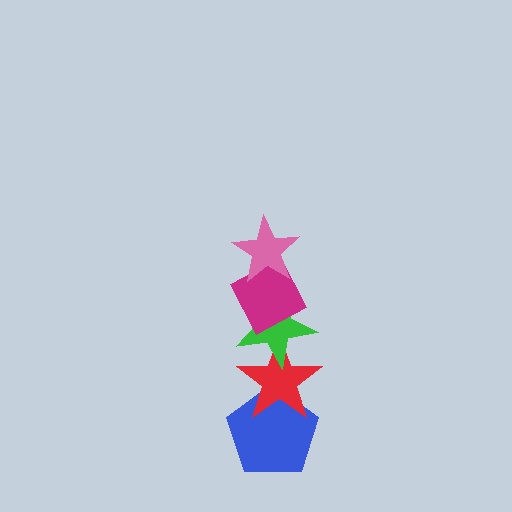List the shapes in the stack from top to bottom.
From top to bottom: the pink star, the magenta diamond, the green star, the red star, the blue pentagon.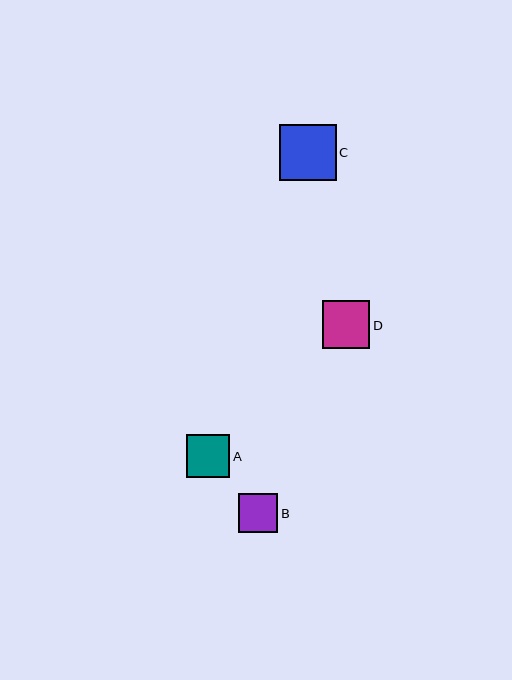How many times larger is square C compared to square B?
Square C is approximately 1.4 times the size of square B.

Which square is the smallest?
Square B is the smallest with a size of approximately 39 pixels.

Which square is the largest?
Square C is the largest with a size of approximately 56 pixels.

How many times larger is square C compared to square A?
Square C is approximately 1.3 times the size of square A.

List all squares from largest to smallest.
From largest to smallest: C, D, A, B.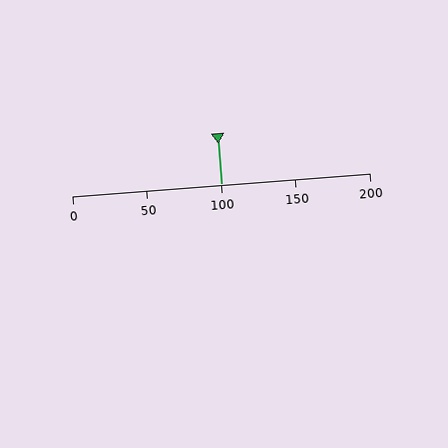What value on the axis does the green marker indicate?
The marker indicates approximately 100.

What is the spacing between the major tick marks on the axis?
The major ticks are spaced 50 apart.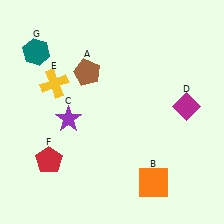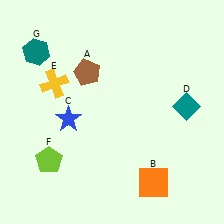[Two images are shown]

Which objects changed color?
C changed from purple to blue. D changed from magenta to teal. F changed from red to lime.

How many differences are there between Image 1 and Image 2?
There are 3 differences between the two images.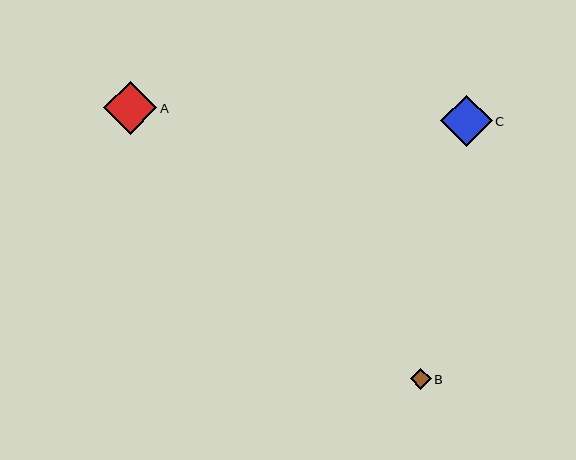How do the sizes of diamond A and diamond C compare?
Diamond A and diamond C are approximately the same size.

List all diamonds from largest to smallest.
From largest to smallest: A, C, B.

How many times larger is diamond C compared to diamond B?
Diamond C is approximately 2.5 times the size of diamond B.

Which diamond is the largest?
Diamond A is the largest with a size of approximately 53 pixels.